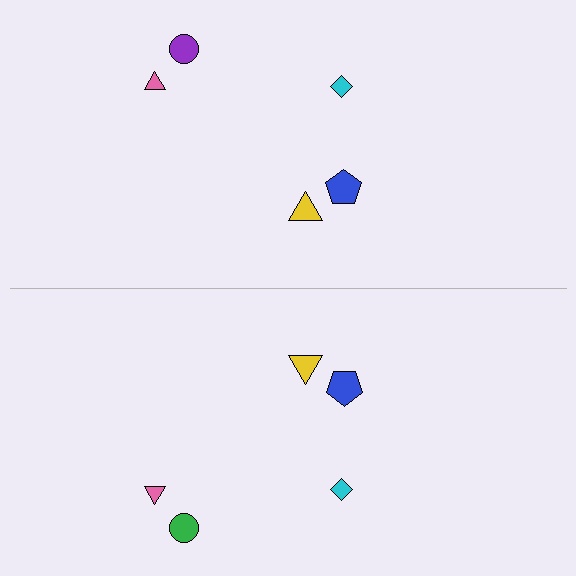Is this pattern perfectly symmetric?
No, the pattern is not perfectly symmetric. The green circle on the bottom side breaks the symmetry — its mirror counterpart is purple.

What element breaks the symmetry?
The green circle on the bottom side breaks the symmetry — its mirror counterpart is purple.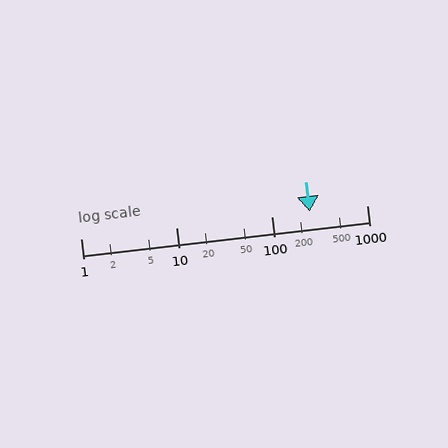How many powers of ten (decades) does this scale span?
The scale spans 3 decades, from 1 to 1000.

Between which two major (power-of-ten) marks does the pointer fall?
The pointer is between 100 and 1000.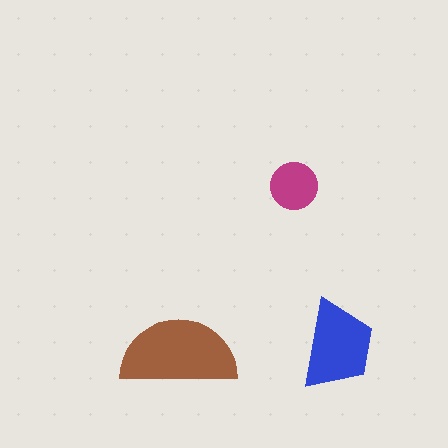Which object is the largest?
The brown semicircle.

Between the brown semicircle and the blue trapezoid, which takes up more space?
The brown semicircle.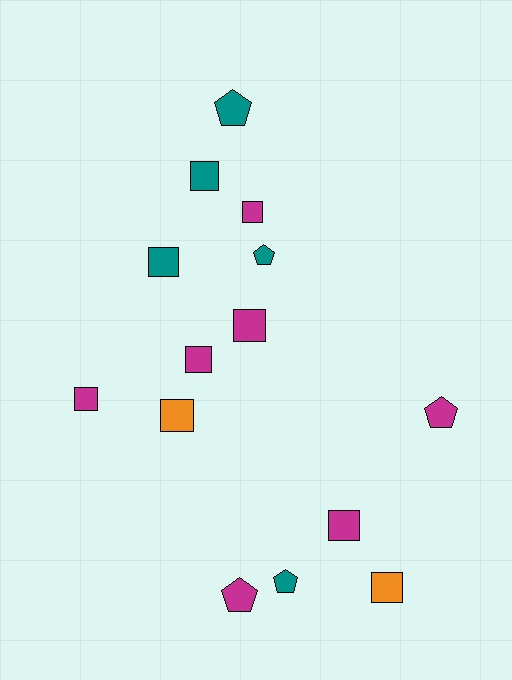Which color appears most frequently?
Magenta, with 7 objects.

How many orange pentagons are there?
There are no orange pentagons.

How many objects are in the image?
There are 14 objects.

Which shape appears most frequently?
Square, with 9 objects.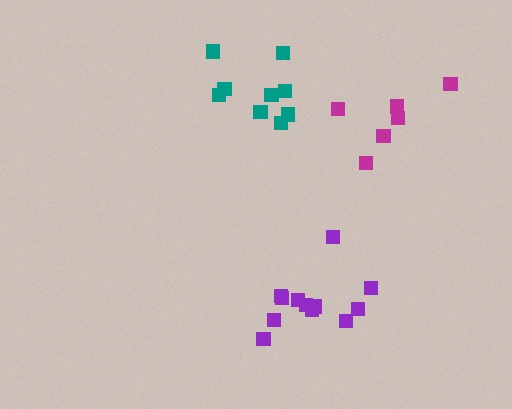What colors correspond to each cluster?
The clusters are colored: teal, magenta, purple.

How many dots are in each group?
Group 1: 9 dots, Group 2: 6 dots, Group 3: 12 dots (27 total).